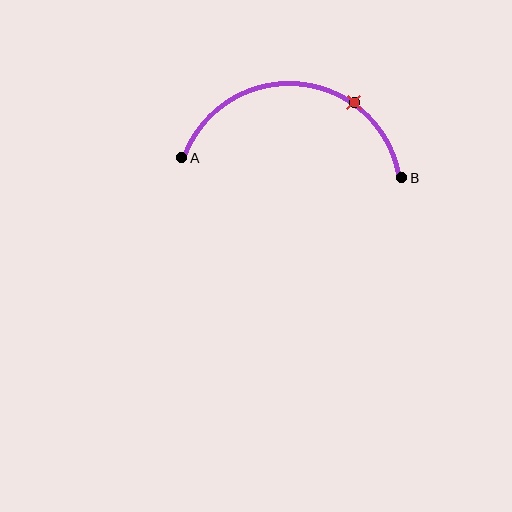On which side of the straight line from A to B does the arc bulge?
The arc bulges above the straight line connecting A and B.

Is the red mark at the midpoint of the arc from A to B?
No. The red mark lies on the arc but is closer to endpoint B. The arc midpoint would be at the point on the curve equidistant along the arc from both A and B.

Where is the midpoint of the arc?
The arc midpoint is the point on the curve farthest from the straight line joining A and B. It sits above that line.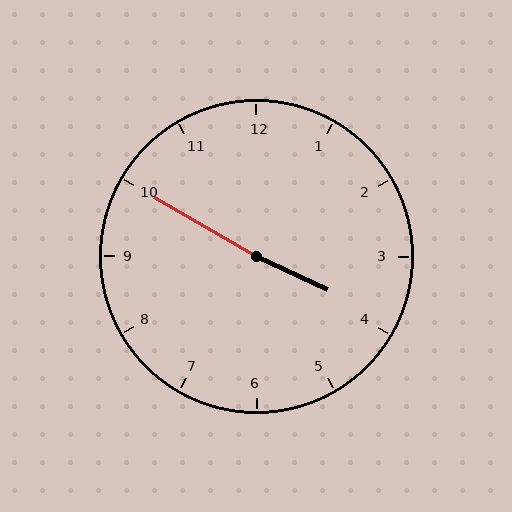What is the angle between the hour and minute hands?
Approximately 175 degrees.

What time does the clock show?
3:50.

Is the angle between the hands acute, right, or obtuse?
It is obtuse.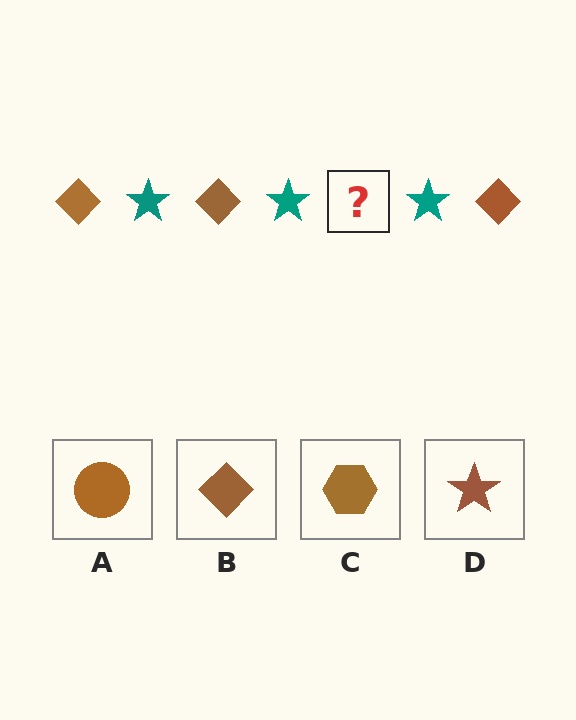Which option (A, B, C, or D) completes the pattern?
B.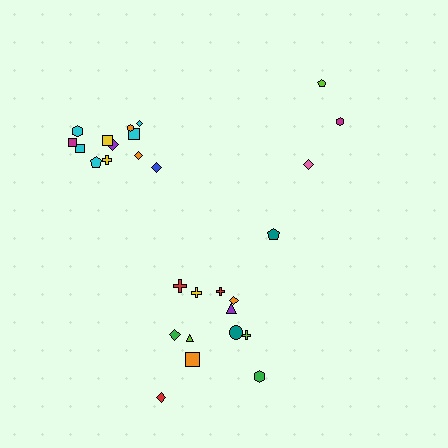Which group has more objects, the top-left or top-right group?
The top-left group.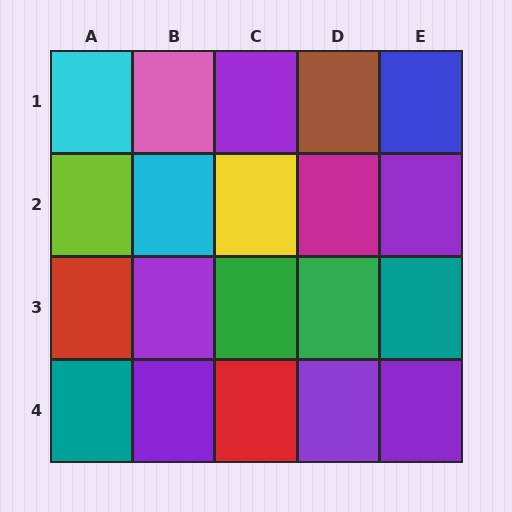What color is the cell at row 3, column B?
Purple.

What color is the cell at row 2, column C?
Yellow.